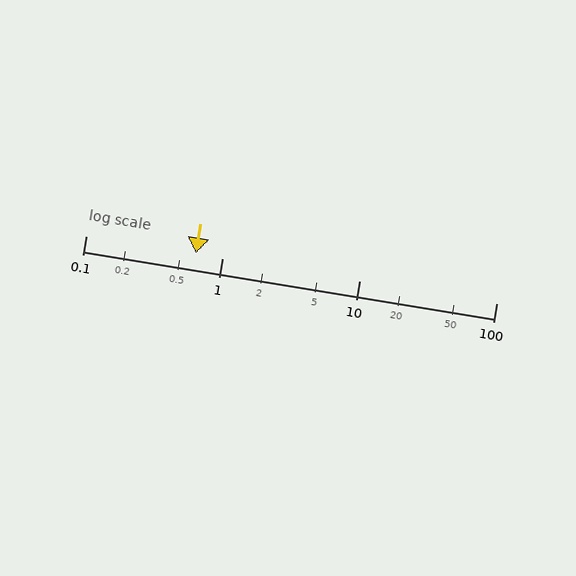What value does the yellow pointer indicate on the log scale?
The pointer indicates approximately 0.64.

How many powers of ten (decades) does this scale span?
The scale spans 3 decades, from 0.1 to 100.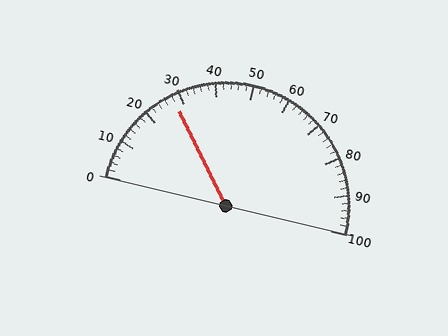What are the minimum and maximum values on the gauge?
The gauge ranges from 0 to 100.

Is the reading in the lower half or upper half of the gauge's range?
The reading is in the lower half of the range (0 to 100).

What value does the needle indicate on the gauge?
The needle indicates approximately 28.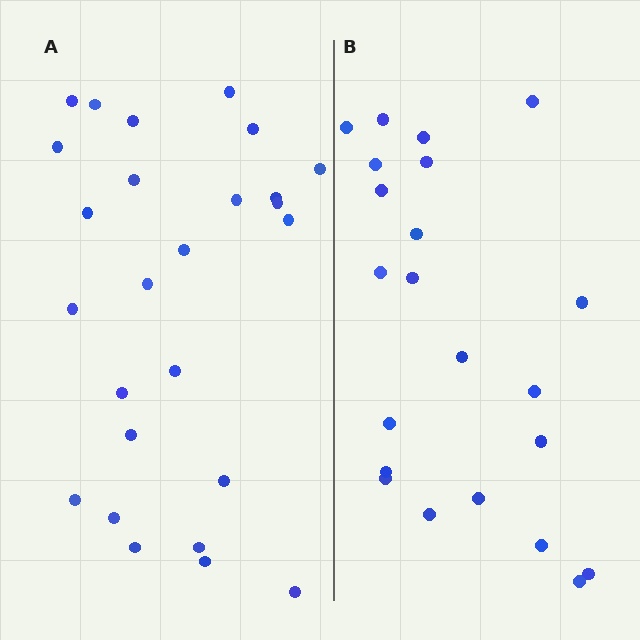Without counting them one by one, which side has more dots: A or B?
Region A (the left region) has more dots.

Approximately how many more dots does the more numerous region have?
Region A has about 4 more dots than region B.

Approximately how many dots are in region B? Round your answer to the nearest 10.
About 20 dots. (The exact count is 22, which rounds to 20.)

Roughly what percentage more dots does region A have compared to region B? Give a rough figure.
About 20% more.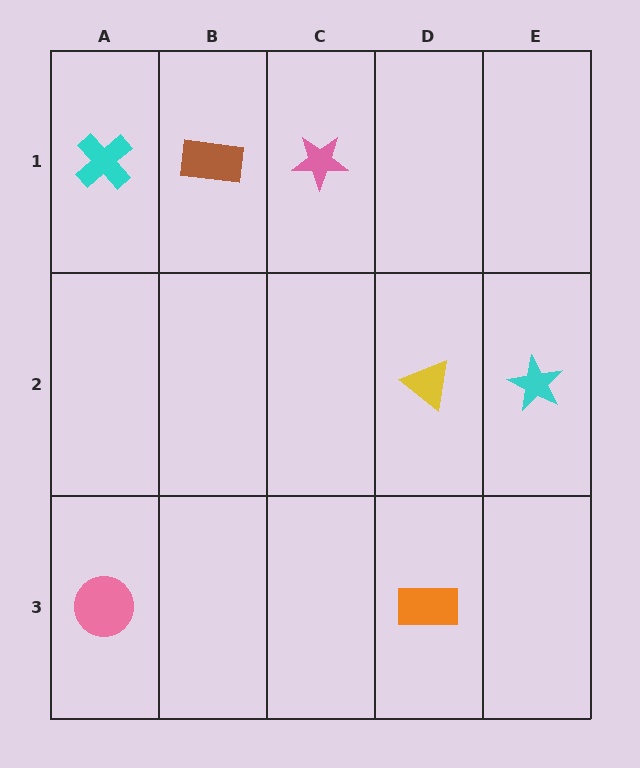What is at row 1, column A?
A cyan cross.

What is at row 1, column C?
A pink star.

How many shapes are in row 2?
2 shapes.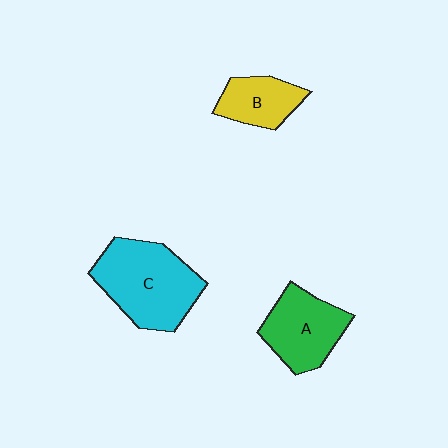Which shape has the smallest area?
Shape B (yellow).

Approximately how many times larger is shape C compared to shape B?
Approximately 2.0 times.